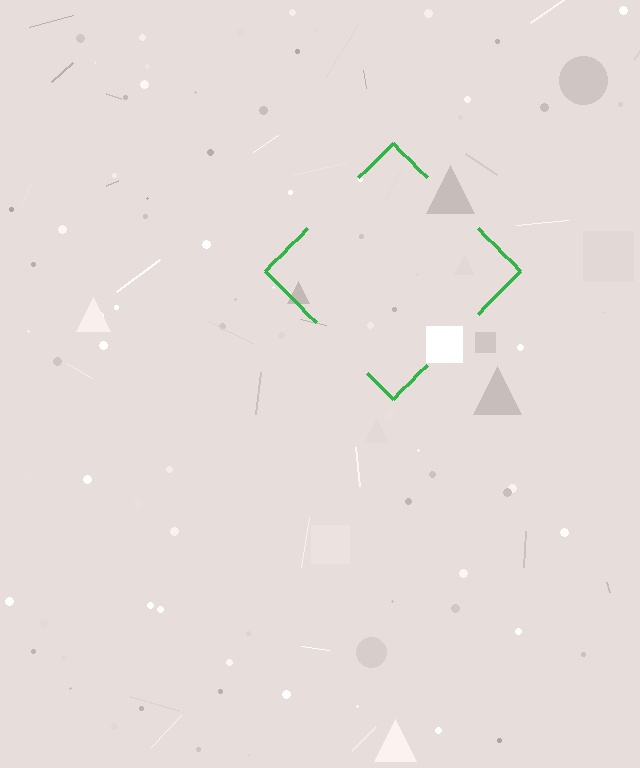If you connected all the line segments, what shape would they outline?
They would outline a diamond.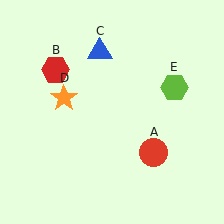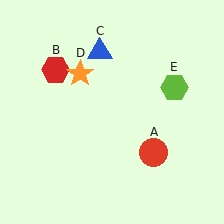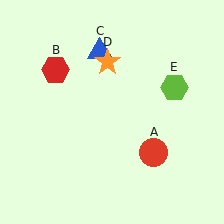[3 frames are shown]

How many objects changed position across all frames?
1 object changed position: orange star (object D).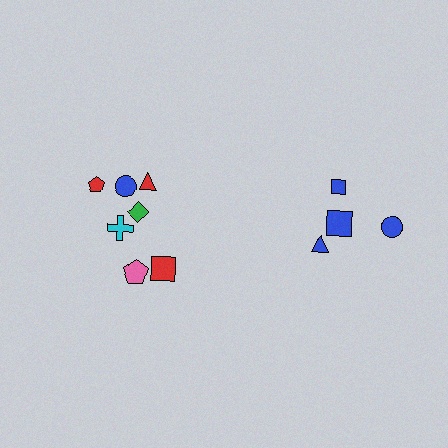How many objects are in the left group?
There are 7 objects.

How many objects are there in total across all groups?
There are 11 objects.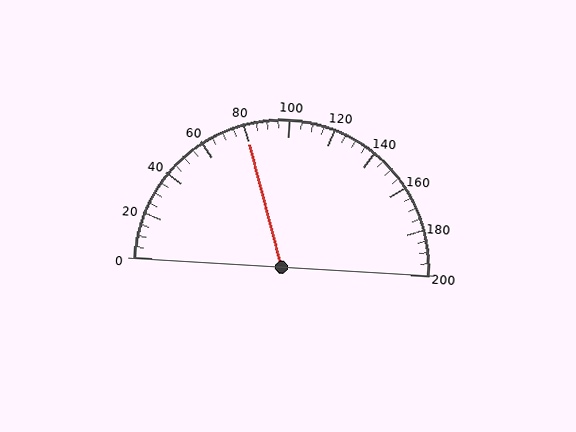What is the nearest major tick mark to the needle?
The nearest major tick mark is 80.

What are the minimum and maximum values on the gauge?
The gauge ranges from 0 to 200.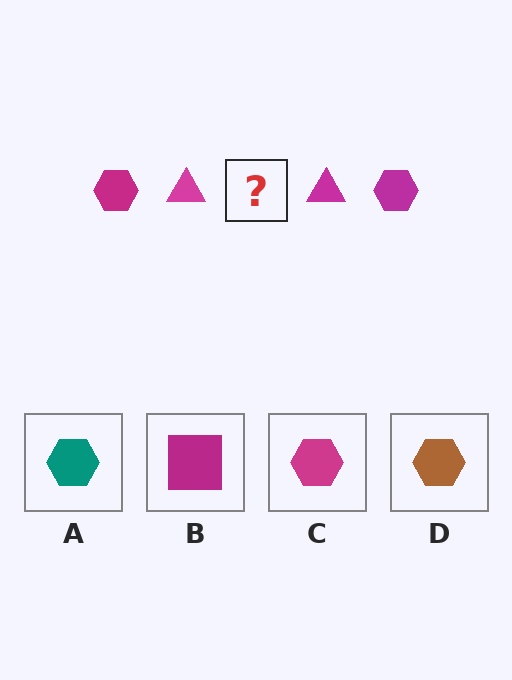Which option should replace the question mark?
Option C.